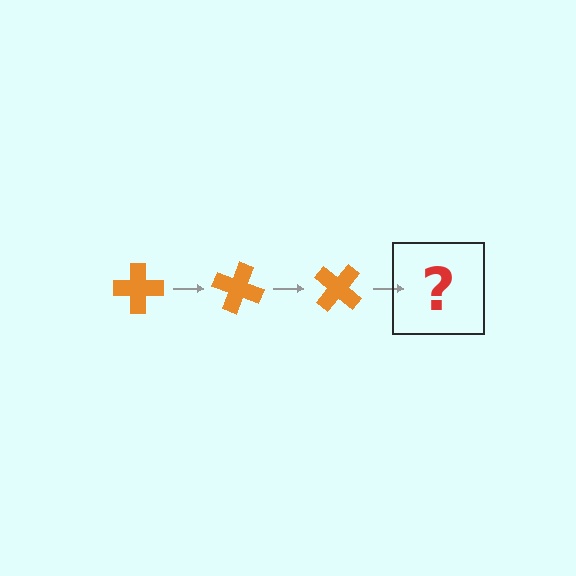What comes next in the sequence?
The next element should be an orange cross rotated 60 degrees.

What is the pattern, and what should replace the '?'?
The pattern is that the cross rotates 20 degrees each step. The '?' should be an orange cross rotated 60 degrees.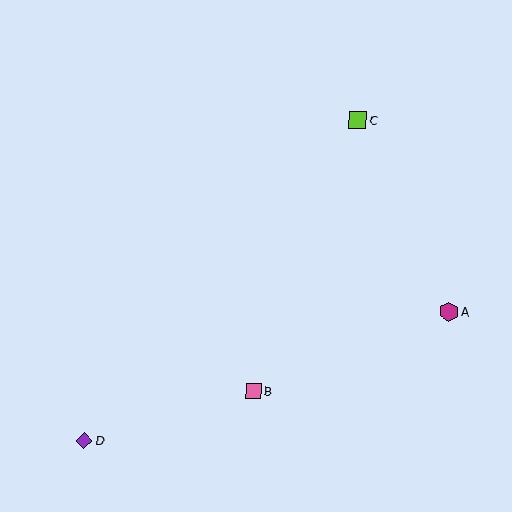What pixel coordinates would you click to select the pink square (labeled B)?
Click at (254, 391) to select the pink square B.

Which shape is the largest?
The magenta hexagon (labeled A) is the largest.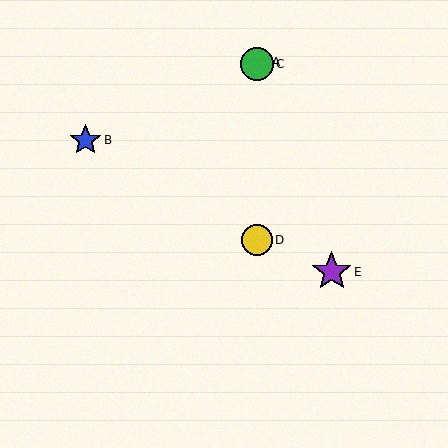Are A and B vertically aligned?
No, A is at x≈257 and B is at x≈86.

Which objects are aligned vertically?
Objects A, C, D are aligned vertically.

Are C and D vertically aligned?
Yes, both are at x≈257.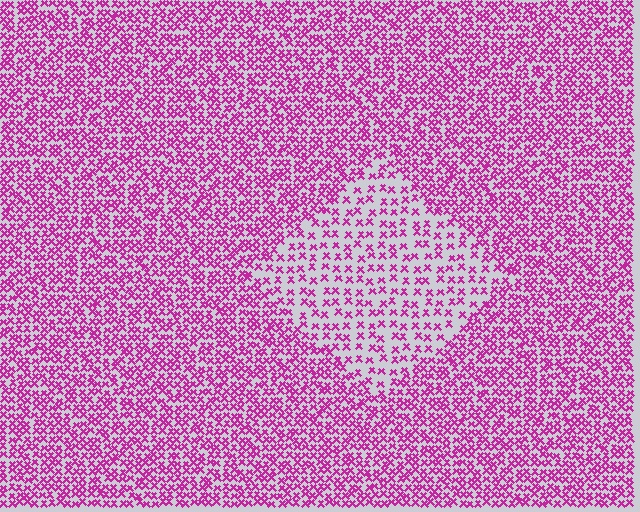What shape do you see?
I see a diamond.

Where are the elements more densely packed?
The elements are more densely packed outside the diamond boundary.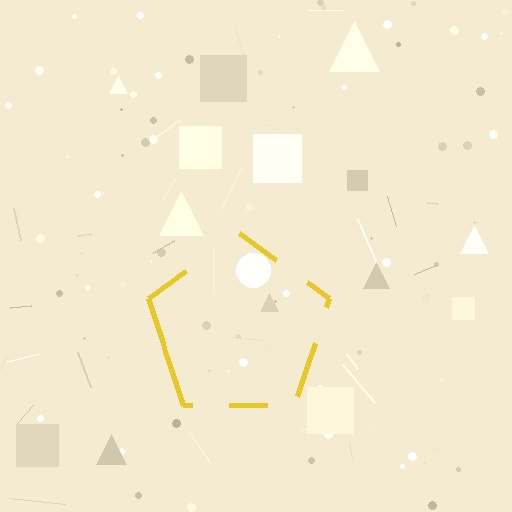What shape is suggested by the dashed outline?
The dashed outline suggests a pentagon.